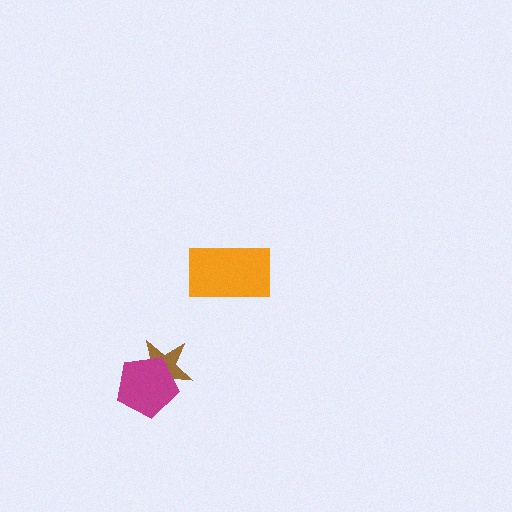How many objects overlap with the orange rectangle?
0 objects overlap with the orange rectangle.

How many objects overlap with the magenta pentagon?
1 object overlaps with the magenta pentagon.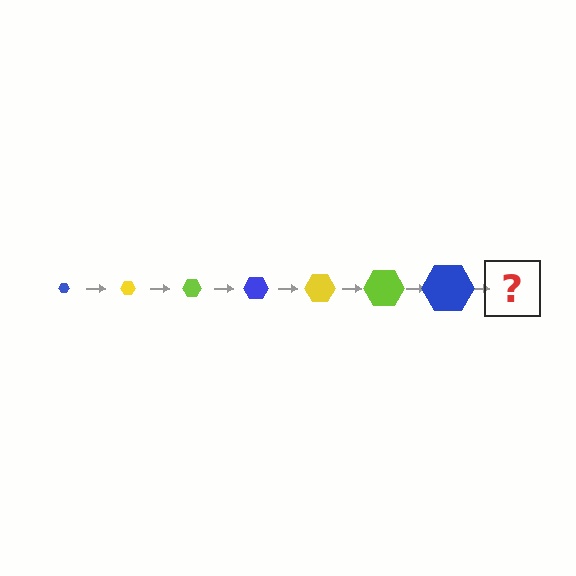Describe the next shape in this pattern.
It should be a yellow hexagon, larger than the previous one.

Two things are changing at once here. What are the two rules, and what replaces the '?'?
The two rules are that the hexagon grows larger each step and the color cycles through blue, yellow, and lime. The '?' should be a yellow hexagon, larger than the previous one.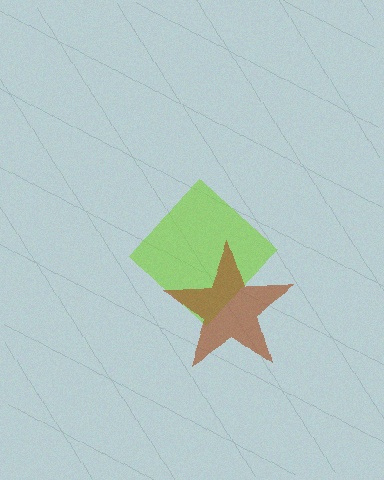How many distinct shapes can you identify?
There are 2 distinct shapes: a lime diamond, a brown star.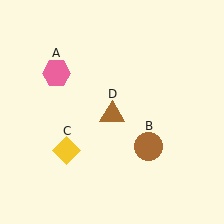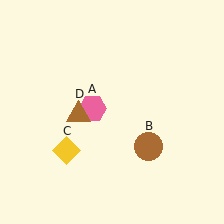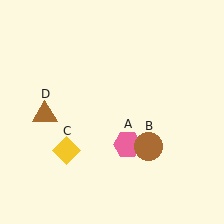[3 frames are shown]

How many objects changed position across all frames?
2 objects changed position: pink hexagon (object A), brown triangle (object D).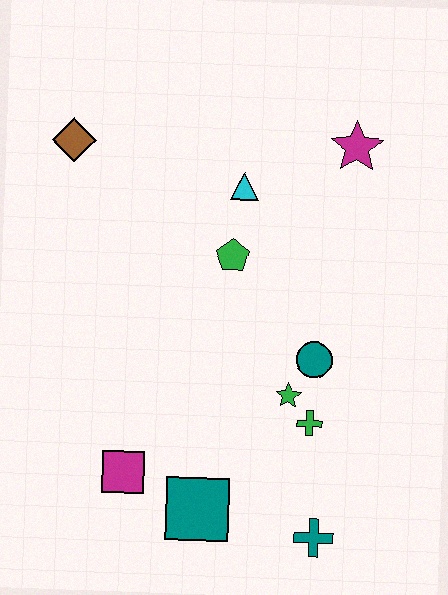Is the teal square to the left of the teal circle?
Yes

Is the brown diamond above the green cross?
Yes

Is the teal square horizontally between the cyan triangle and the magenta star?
No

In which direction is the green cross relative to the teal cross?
The green cross is above the teal cross.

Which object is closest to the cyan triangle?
The green pentagon is closest to the cyan triangle.